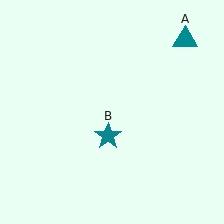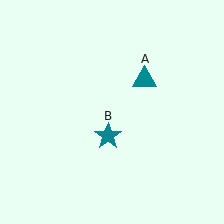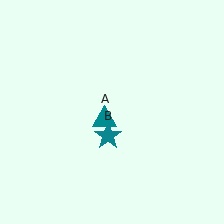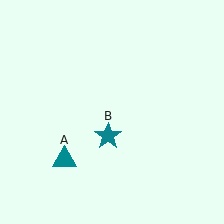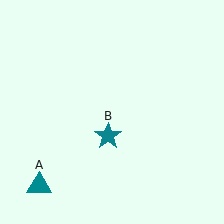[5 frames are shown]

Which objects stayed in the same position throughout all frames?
Teal star (object B) remained stationary.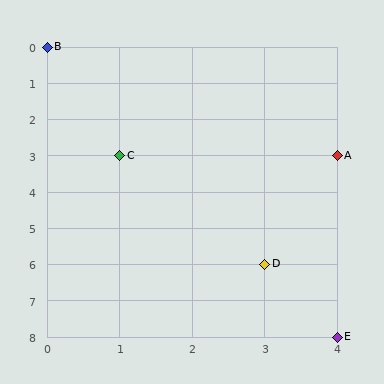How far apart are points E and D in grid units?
Points E and D are 1 column and 2 rows apart (about 2.2 grid units diagonally).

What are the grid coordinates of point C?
Point C is at grid coordinates (1, 3).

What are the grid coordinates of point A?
Point A is at grid coordinates (4, 3).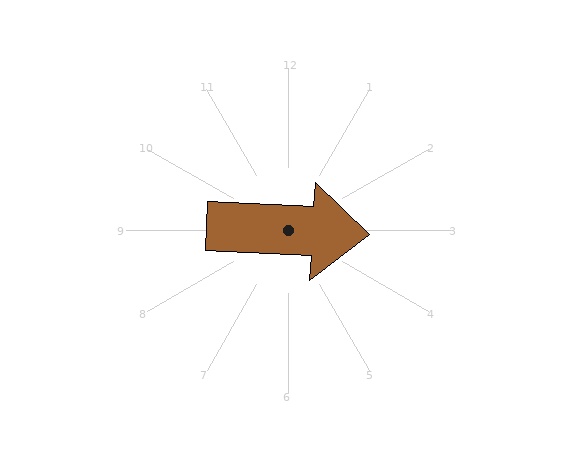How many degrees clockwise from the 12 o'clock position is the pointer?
Approximately 93 degrees.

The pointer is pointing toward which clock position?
Roughly 3 o'clock.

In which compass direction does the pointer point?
East.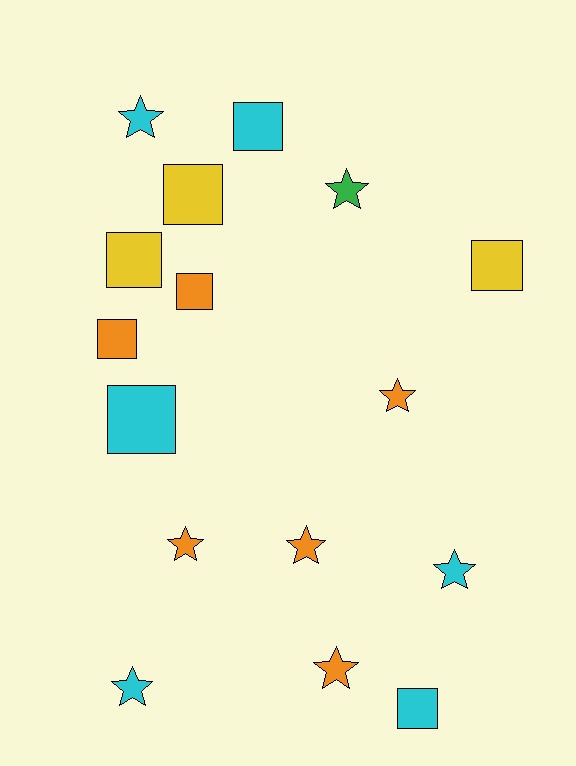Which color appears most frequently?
Orange, with 6 objects.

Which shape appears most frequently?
Star, with 8 objects.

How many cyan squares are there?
There are 3 cyan squares.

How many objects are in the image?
There are 16 objects.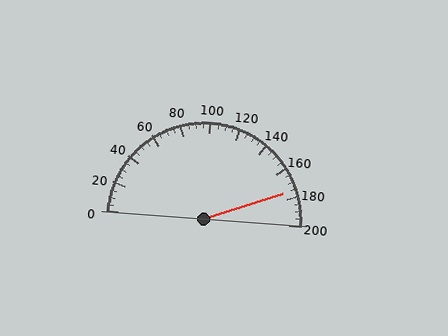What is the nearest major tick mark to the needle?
The nearest major tick mark is 180.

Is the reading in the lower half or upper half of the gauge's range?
The reading is in the upper half of the range (0 to 200).